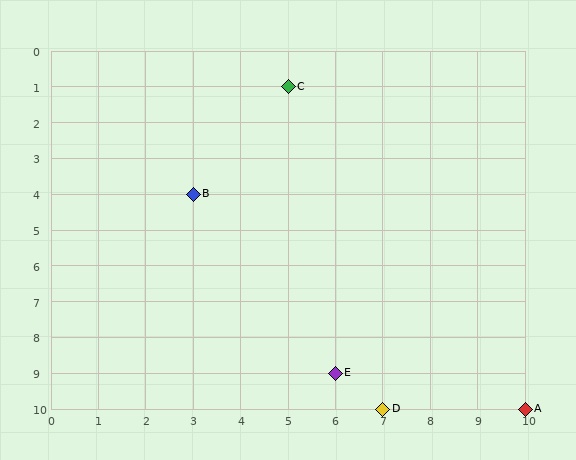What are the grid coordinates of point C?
Point C is at grid coordinates (5, 1).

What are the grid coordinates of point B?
Point B is at grid coordinates (3, 4).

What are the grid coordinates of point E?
Point E is at grid coordinates (6, 9).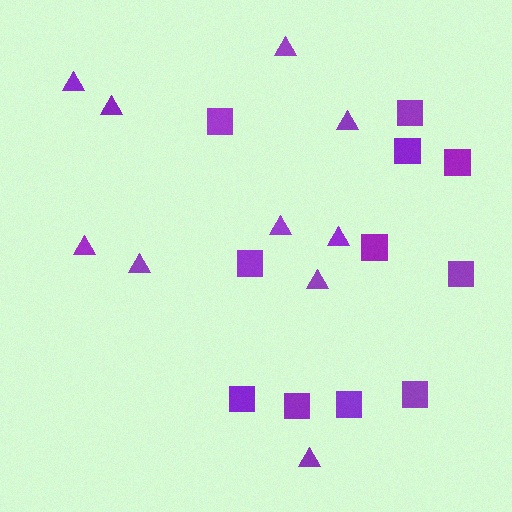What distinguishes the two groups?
There are 2 groups: one group of triangles (10) and one group of squares (11).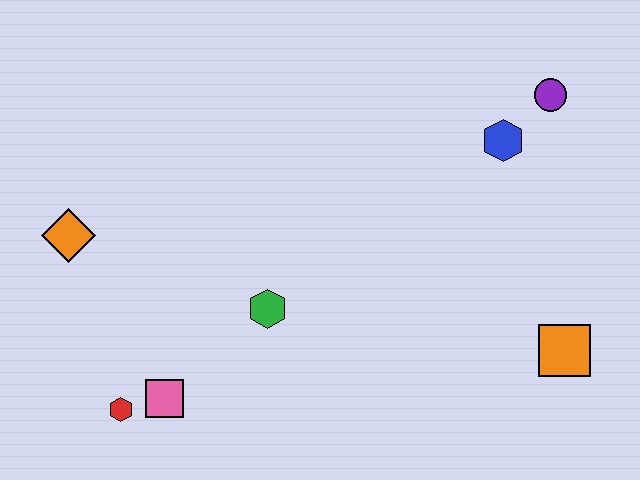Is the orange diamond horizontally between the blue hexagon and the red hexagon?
No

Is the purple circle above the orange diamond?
Yes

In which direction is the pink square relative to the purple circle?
The pink square is to the left of the purple circle.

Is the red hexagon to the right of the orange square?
No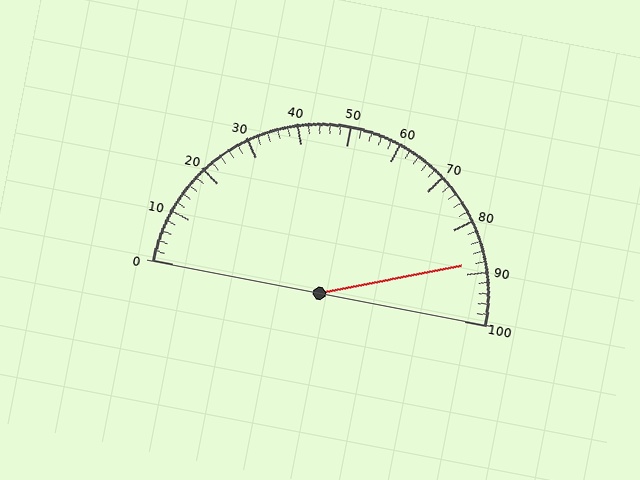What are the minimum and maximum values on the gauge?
The gauge ranges from 0 to 100.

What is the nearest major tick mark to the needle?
The nearest major tick mark is 90.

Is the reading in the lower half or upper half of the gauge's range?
The reading is in the upper half of the range (0 to 100).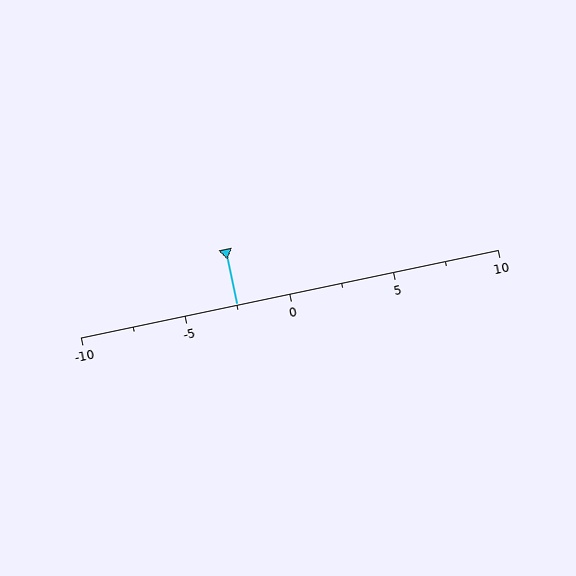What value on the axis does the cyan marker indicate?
The marker indicates approximately -2.5.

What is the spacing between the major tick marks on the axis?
The major ticks are spaced 5 apart.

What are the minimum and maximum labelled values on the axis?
The axis runs from -10 to 10.